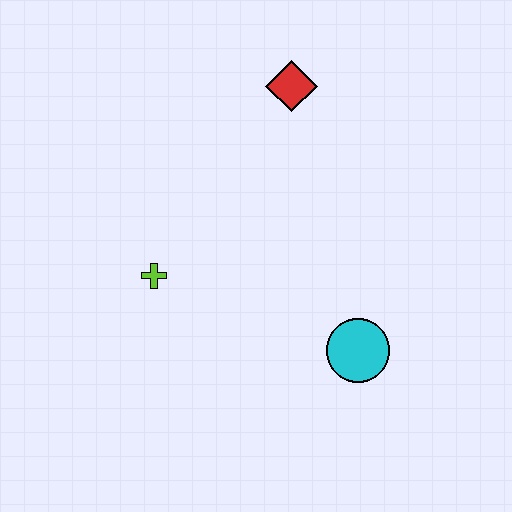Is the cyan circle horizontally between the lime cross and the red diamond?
No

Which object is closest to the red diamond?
The lime cross is closest to the red diamond.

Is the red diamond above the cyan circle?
Yes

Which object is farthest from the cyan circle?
The red diamond is farthest from the cyan circle.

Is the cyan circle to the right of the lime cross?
Yes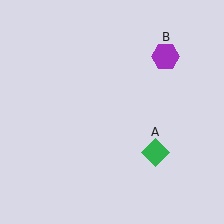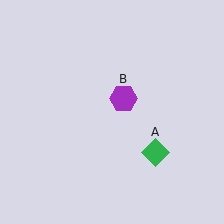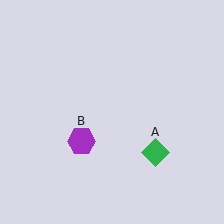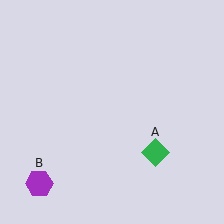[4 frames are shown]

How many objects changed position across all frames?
1 object changed position: purple hexagon (object B).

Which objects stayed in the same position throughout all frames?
Green diamond (object A) remained stationary.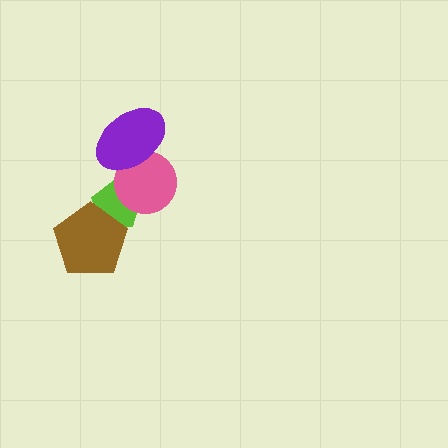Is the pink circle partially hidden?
Yes, it is partially covered by another shape.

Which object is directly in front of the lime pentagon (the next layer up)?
The pink circle is directly in front of the lime pentagon.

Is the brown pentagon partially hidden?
No, no other shape covers it.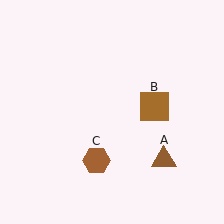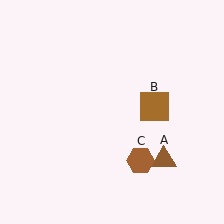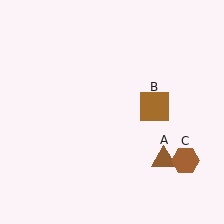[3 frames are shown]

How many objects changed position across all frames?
1 object changed position: brown hexagon (object C).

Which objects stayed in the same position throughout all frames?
Brown triangle (object A) and brown square (object B) remained stationary.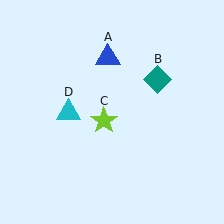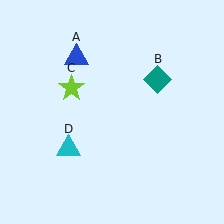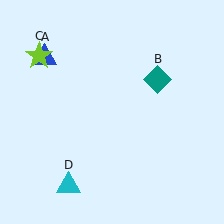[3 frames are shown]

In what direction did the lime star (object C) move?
The lime star (object C) moved up and to the left.